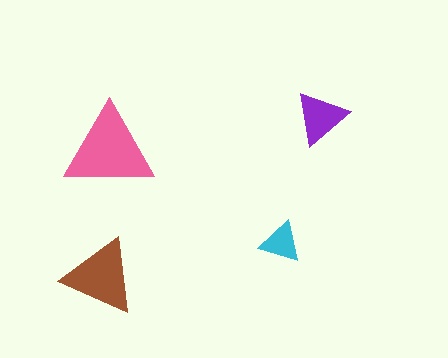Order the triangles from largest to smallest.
the pink one, the brown one, the purple one, the cyan one.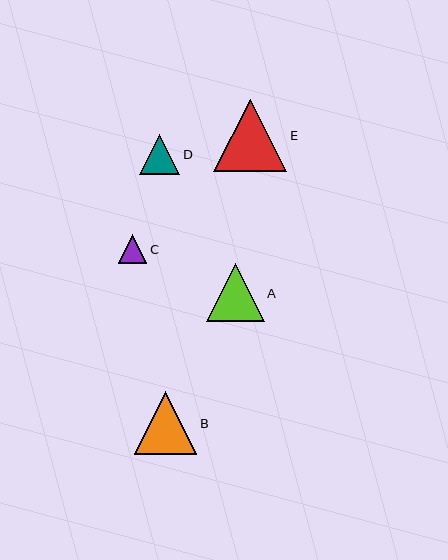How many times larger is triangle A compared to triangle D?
Triangle A is approximately 1.4 times the size of triangle D.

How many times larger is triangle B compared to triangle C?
Triangle B is approximately 2.2 times the size of triangle C.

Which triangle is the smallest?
Triangle C is the smallest with a size of approximately 29 pixels.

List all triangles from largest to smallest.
From largest to smallest: E, B, A, D, C.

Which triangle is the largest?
Triangle E is the largest with a size of approximately 73 pixels.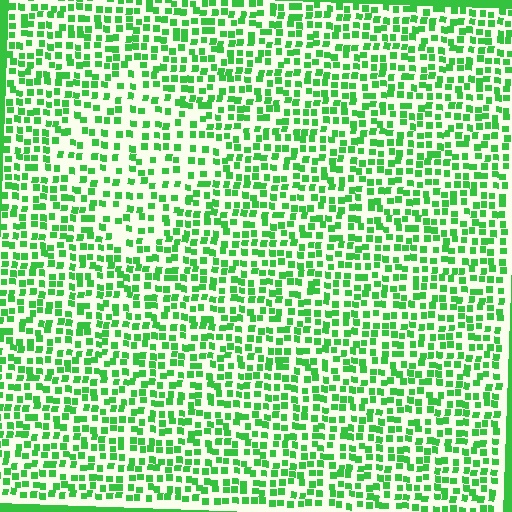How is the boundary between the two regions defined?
The boundary is defined by a change in element density (approximately 1.6x ratio). All elements are the same color, size, and shape.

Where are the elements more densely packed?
The elements are more densely packed outside the diamond boundary.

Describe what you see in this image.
The image contains small green elements arranged at two different densities. A diamond-shaped region is visible where the elements are less densely packed than the surrounding area.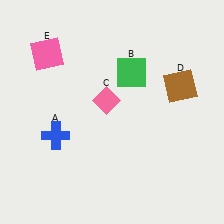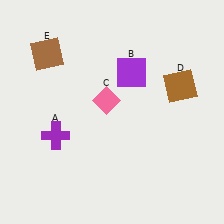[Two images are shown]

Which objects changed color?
A changed from blue to purple. B changed from green to purple. E changed from pink to brown.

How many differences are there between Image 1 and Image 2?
There are 3 differences between the two images.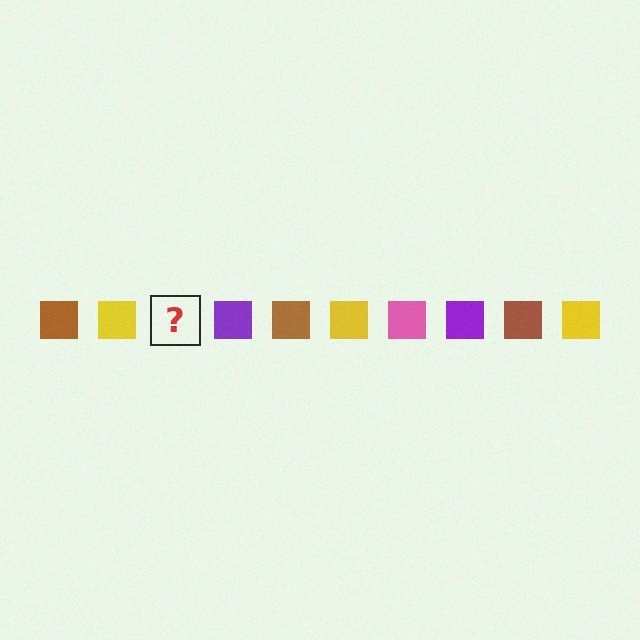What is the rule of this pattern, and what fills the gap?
The rule is that the pattern cycles through brown, yellow, pink, purple squares. The gap should be filled with a pink square.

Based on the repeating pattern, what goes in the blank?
The blank should be a pink square.